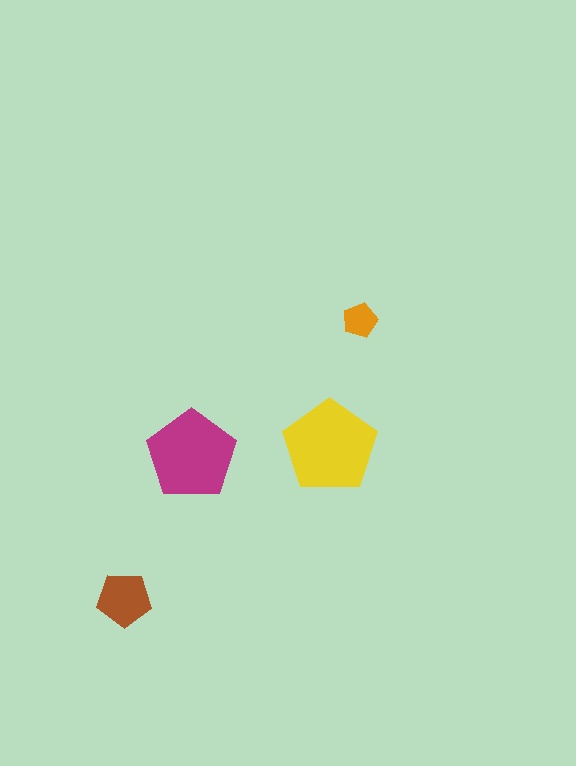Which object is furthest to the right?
The orange pentagon is rightmost.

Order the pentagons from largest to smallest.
the yellow one, the magenta one, the brown one, the orange one.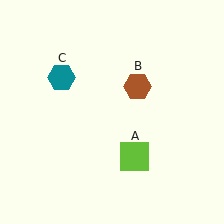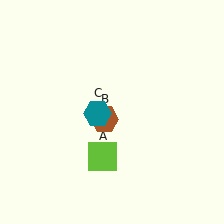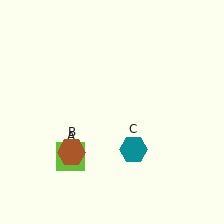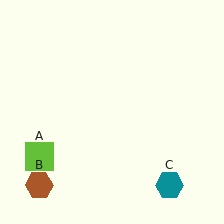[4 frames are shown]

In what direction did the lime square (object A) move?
The lime square (object A) moved left.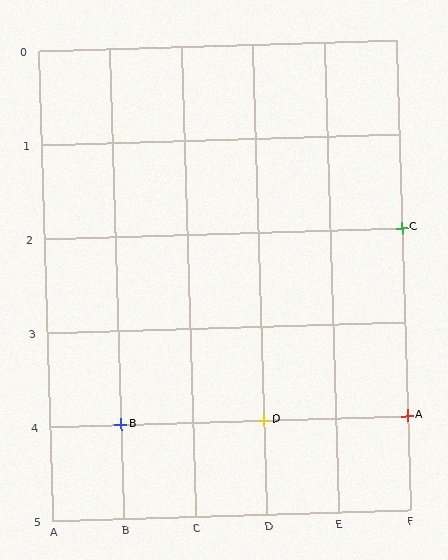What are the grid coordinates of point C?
Point C is at grid coordinates (F, 2).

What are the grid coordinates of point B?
Point B is at grid coordinates (B, 4).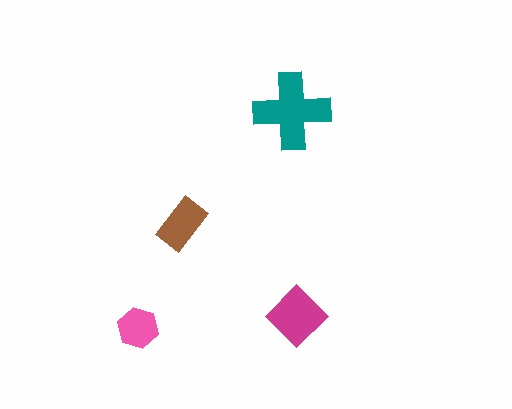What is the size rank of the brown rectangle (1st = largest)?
3rd.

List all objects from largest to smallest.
The teal cross, the magenta diamond, the brown rectangle, the pink hexagon.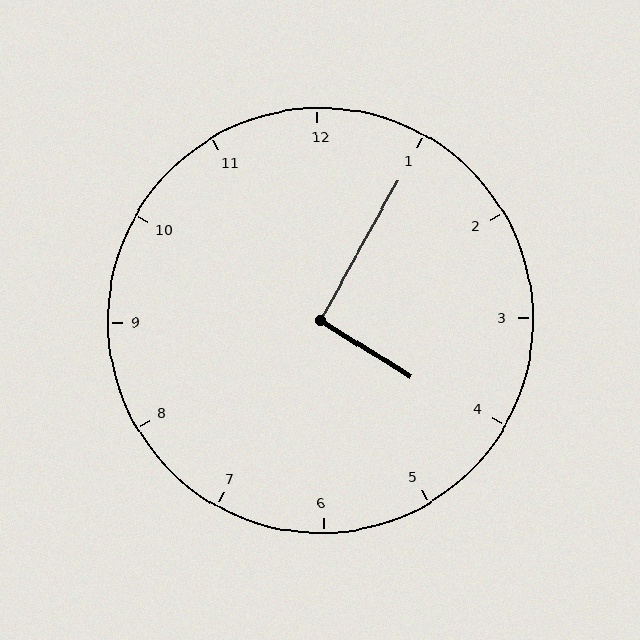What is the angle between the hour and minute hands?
Approximately 92 degrees.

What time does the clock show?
4:05.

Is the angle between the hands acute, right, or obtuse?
It is right.